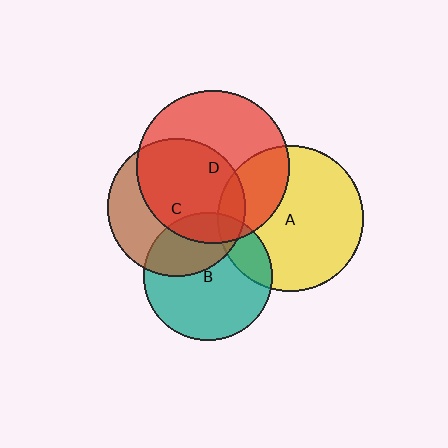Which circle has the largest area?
Circle D (red).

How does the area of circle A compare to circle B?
Approximately 1.3 times.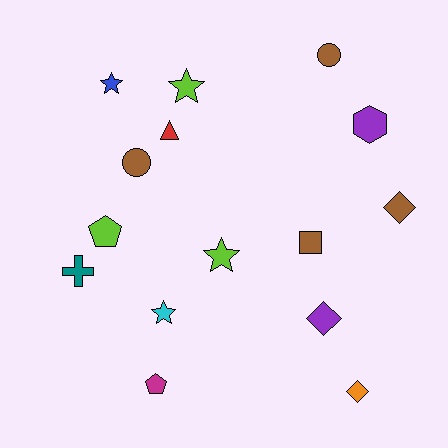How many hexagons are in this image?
There is 1 hexagon.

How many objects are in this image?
There are 15 objects.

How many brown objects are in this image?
There are 4 brown objects.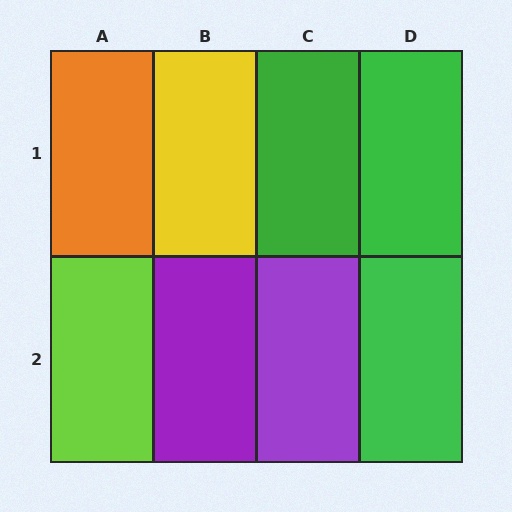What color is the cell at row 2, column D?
Green.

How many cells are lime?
1 cell is lime.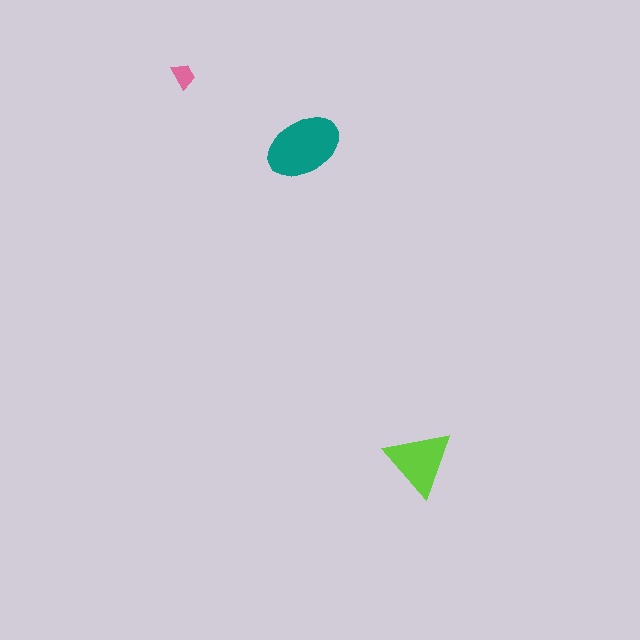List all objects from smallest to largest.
The pink trapezoid, the lime triangle, the teal ellipse.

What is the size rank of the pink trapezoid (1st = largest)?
3rd.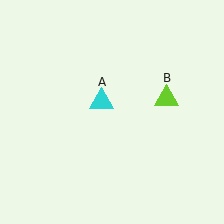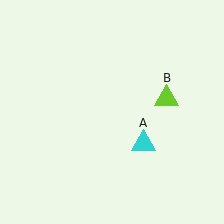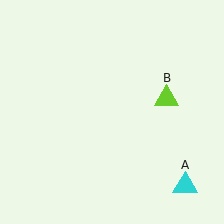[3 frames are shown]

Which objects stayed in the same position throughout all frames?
Lime triangle (object B) remained stationary.